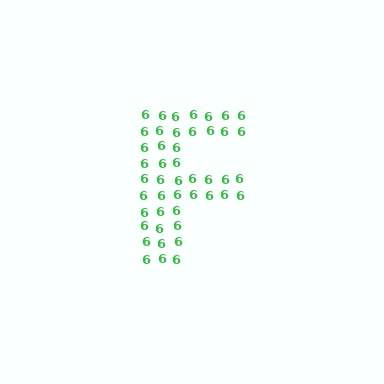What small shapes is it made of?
It is made of small digit 6's.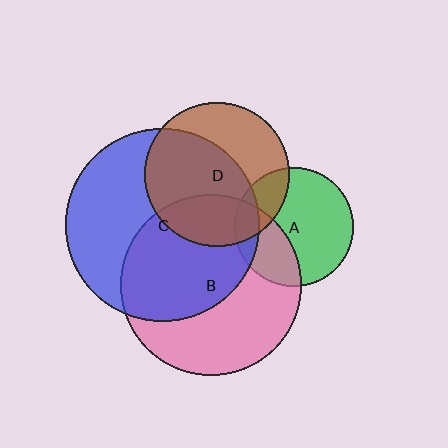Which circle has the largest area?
Circle C (blue).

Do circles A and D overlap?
Yes.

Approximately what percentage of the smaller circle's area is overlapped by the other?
Approximately 20%.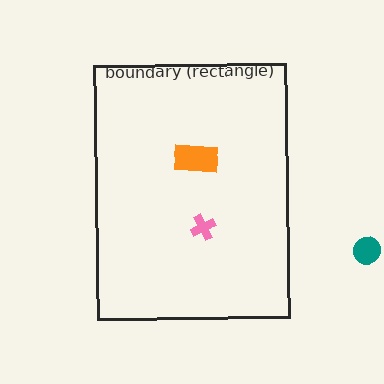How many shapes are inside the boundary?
2 inside, 1 outside.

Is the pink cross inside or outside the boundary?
Inside.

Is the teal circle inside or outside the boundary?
Outside.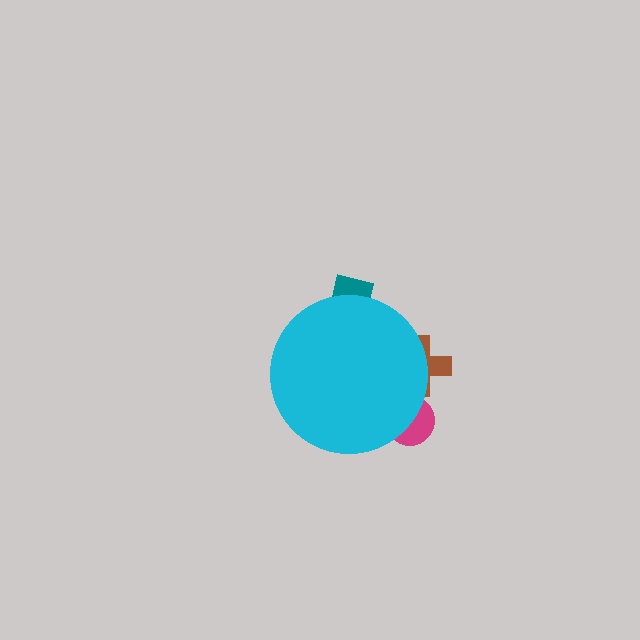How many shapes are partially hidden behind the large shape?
3 shapes are partially hidden.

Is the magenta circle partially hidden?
Yes, the magenta circle is partially hidden behind the cyan circle.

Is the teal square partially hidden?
Yes, the teal square is partially hidden behind the cyan circle.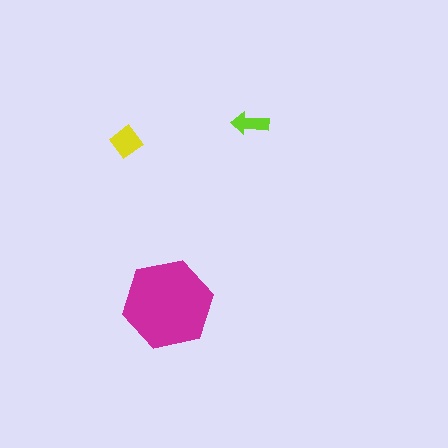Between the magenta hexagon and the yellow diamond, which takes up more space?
The magenta hexagon.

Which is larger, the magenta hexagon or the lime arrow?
The magenta hexagon.